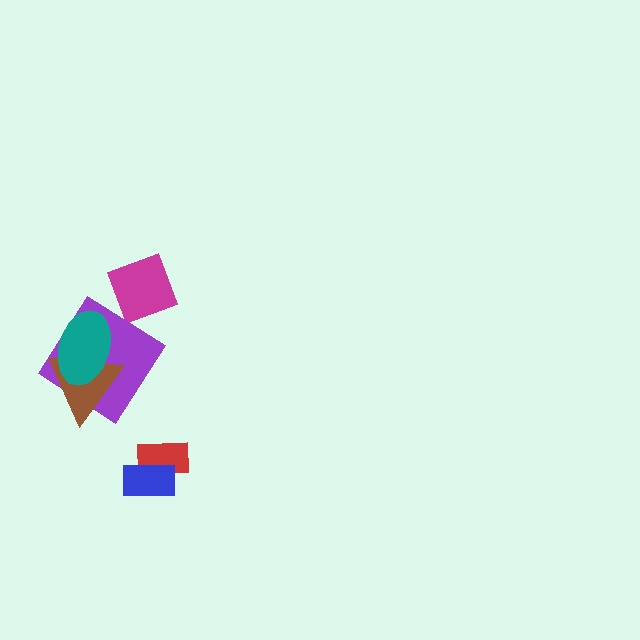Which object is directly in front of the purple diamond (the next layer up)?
The brown triangle is directly in front of the purple diamond.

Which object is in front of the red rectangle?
The blue rectangle is in front of the red rectangle.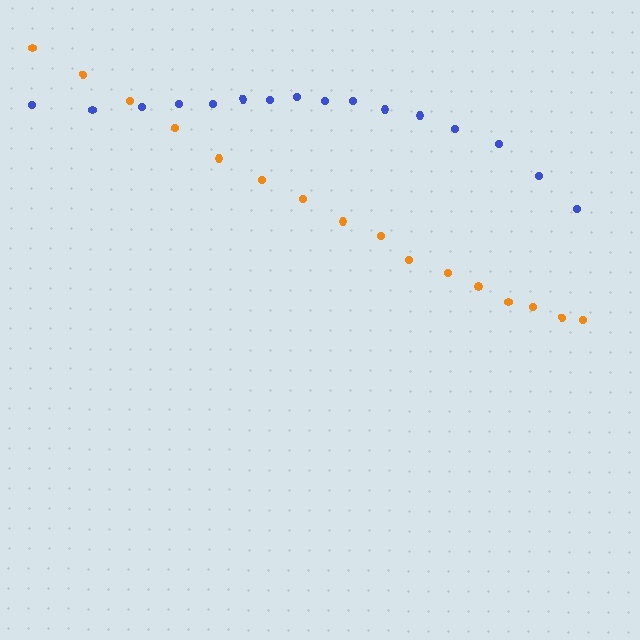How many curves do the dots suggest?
There are 2 distinct paths.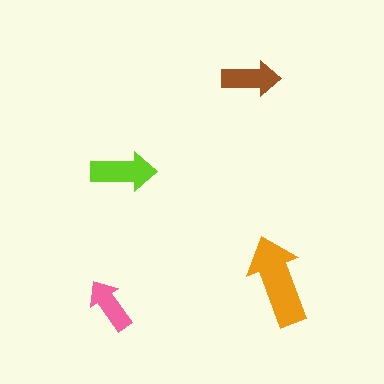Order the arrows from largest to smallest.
the orange one, the lime one, the brown one, the pink one.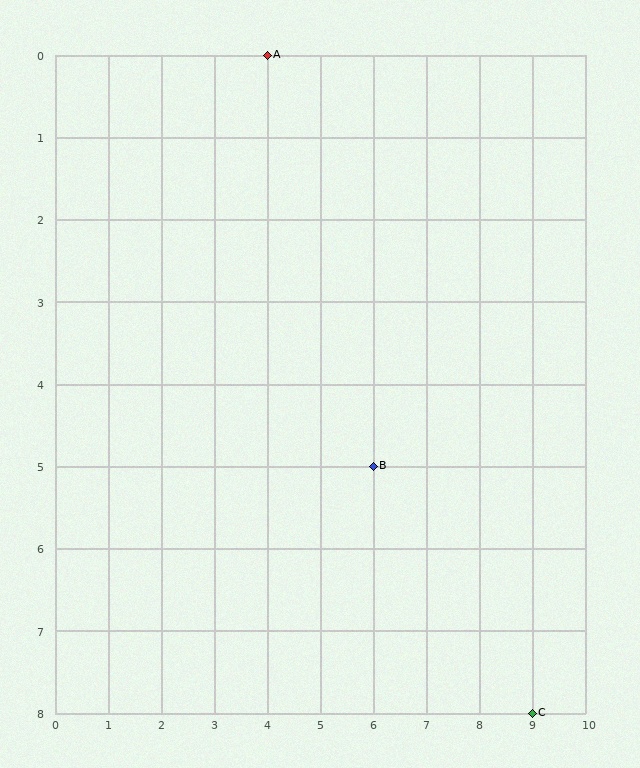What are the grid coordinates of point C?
Point C is at grid coordinates (9, 8).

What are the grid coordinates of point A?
Point A is at grid coordinates (4, 0).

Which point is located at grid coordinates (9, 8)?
Point C is at (9, 8).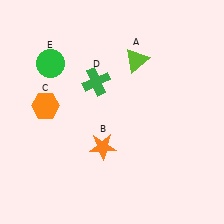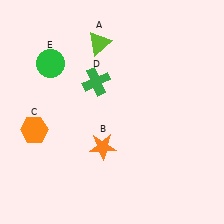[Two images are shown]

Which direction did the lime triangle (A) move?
The lime triangle (A) moved left.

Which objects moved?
The objects that moved are: the lime triangle (A), the orange hexagon (C).